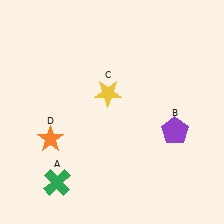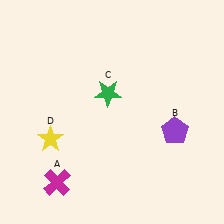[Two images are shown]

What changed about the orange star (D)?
In Image 1, D is orange. In Image 2, it changed to yellow.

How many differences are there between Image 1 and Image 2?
There are 3 differences between the two images.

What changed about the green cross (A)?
In Image 1, A is green. In Image 2, it changed to magenta.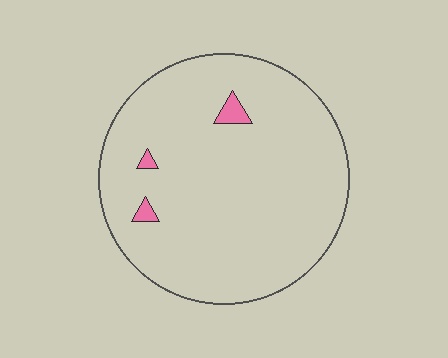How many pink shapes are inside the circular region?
3.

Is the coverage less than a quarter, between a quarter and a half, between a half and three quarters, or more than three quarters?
Less than a quarter.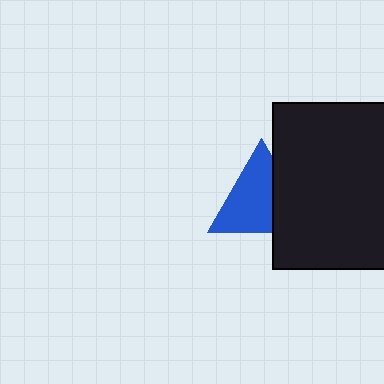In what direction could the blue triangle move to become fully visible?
The blue triangle could move left. That would shift it out from behind the black square entirely.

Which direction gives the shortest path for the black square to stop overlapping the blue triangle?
Moving right gives the shortest separation.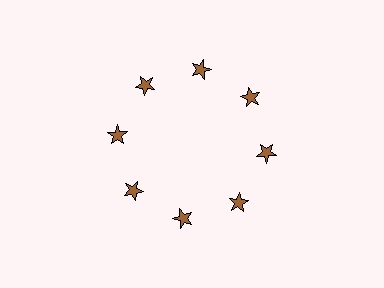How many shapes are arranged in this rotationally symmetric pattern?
There are 8 shapes, arranged in 8 groups of 1.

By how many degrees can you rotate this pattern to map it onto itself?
The pattern maps onto itself every 45 degrees of rotation.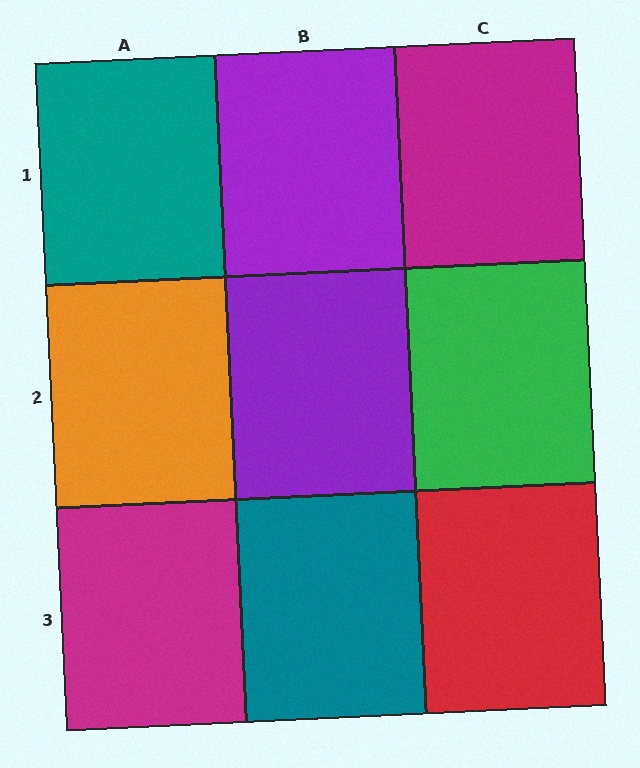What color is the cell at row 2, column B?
Purple.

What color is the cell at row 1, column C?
Magenta.